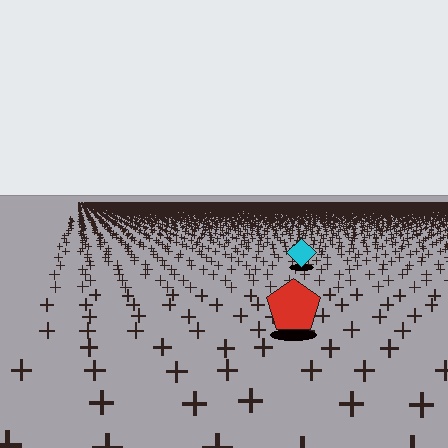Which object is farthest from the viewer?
The cyan diamond is farthest from the viewer. It appears smaller and the ground texture around it is denser.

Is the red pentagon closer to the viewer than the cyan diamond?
Yes. The red pentagon is closer — you can tell from the texture gradient: the ground texture is coarser near it.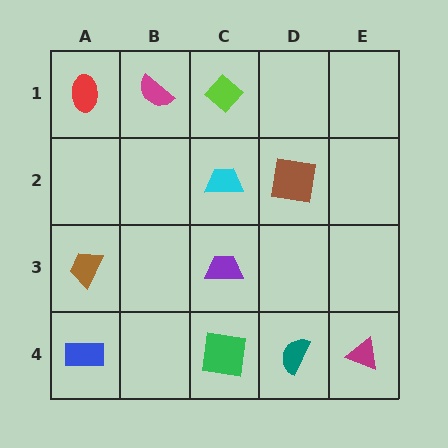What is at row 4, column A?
A blue rectangle.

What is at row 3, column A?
A brown trapezoid.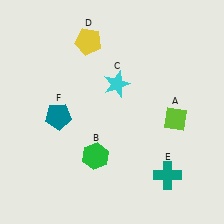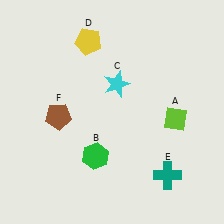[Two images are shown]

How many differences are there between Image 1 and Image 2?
There is 1 difference between the two images.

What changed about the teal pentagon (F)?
In Image 1, F is teal. In Image 2, it changed to brown.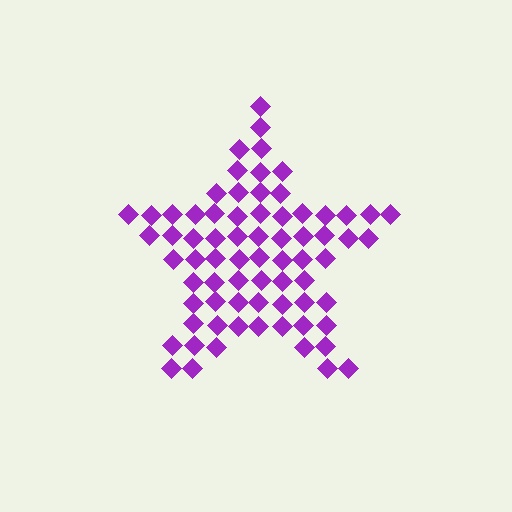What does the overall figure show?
The overall figure shows a star.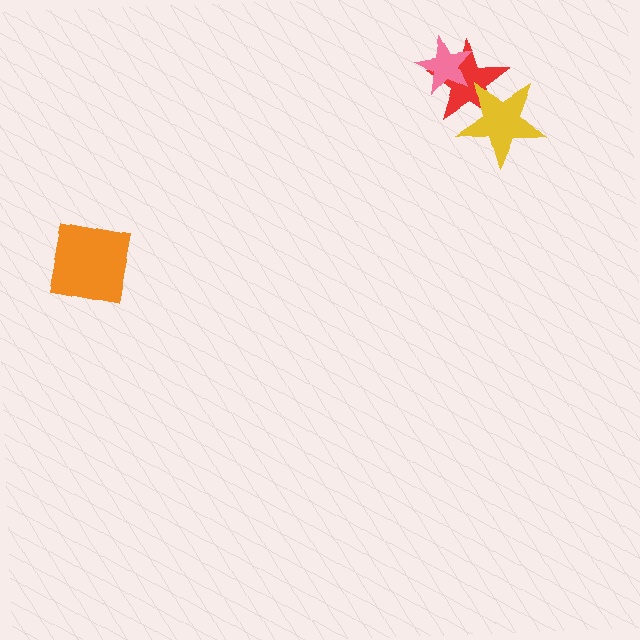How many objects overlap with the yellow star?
1 object overlaps with the yellow star.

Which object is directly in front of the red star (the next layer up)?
The pink star is directly in front of the red star.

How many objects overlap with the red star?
2 objects overlap with the red star.